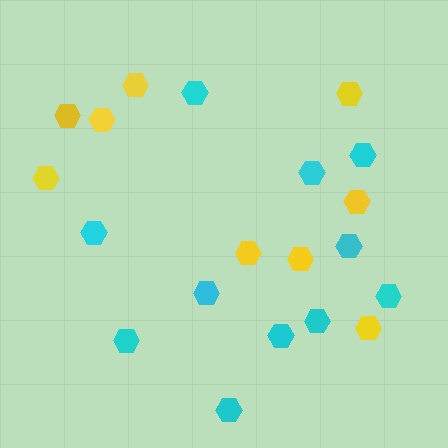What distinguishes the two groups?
There are 2 groups: one group of cyan hexagons (11) and one group of yellow hexagons (9).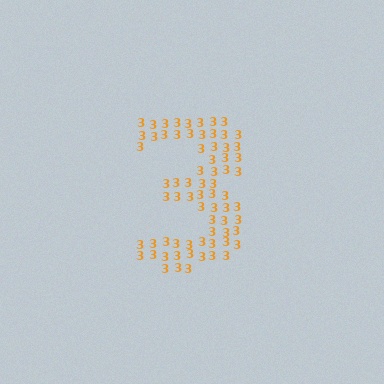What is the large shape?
The large shape is the digit 3.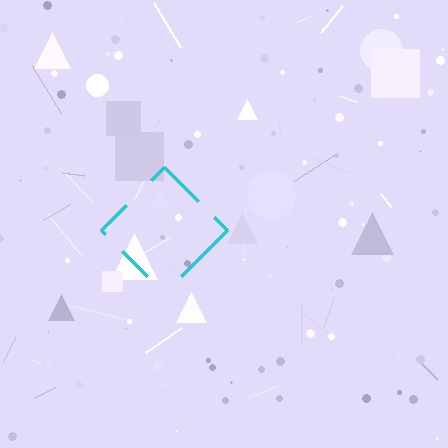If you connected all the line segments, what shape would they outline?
They would outline a diamond.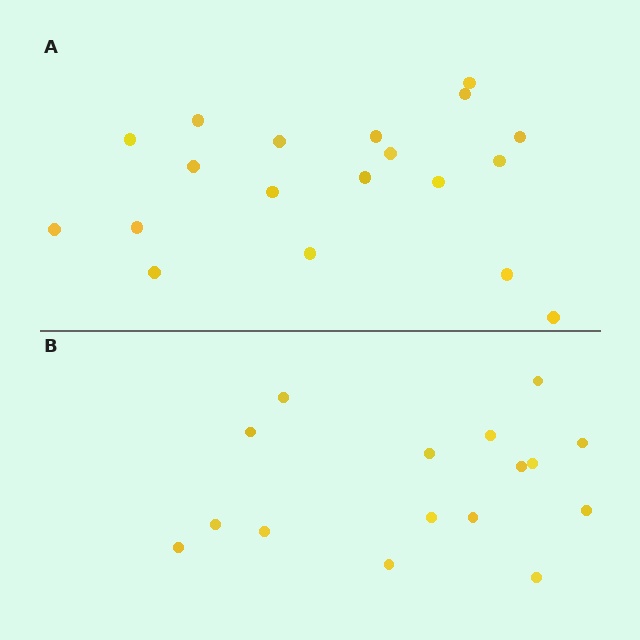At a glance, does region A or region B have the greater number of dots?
Region A (the top region) has more dots.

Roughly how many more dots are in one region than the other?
Region A has just a few more — roughly 2 or 3 more dots than region B.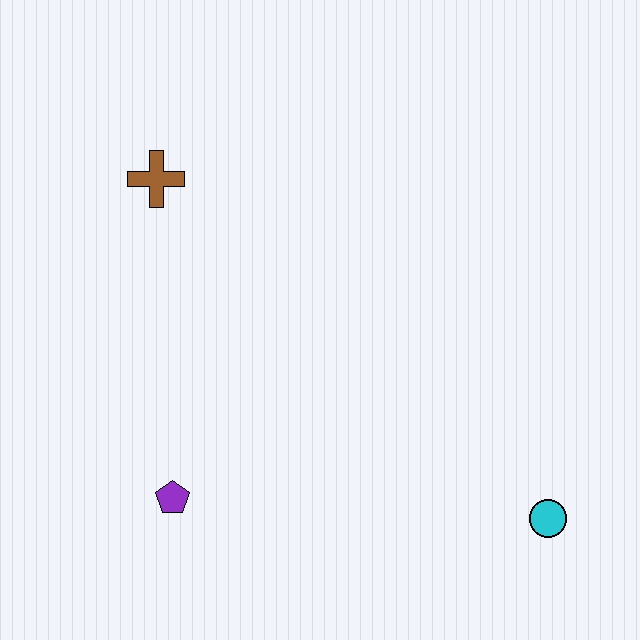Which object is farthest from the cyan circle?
The brown cross is farthest from the cyan circle.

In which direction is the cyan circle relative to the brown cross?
The cyan circle is to the right of the brown cross.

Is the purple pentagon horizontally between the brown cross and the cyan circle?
Yes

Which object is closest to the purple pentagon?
The brown cross is closest to the purple pentagon.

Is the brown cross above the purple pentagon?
Yes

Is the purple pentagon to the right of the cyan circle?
No